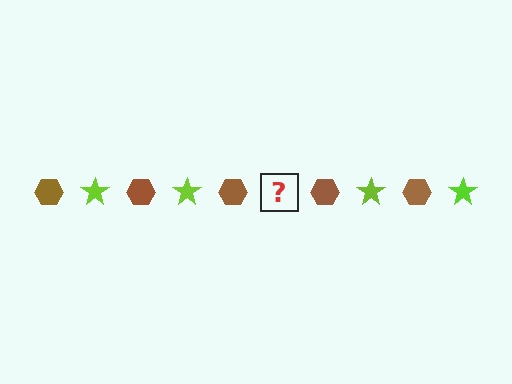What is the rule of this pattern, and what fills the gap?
The rule is that the pattern alternates between brown hexagon and lime star. The gap should be filled with a lime star.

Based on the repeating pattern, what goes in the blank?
The blank should be a lime star.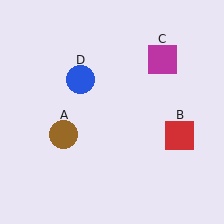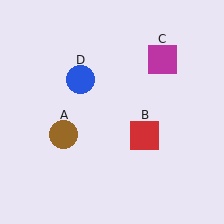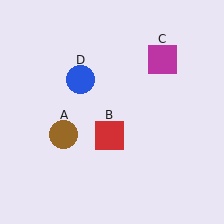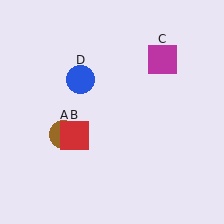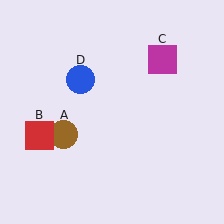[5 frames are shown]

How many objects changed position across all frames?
1 object changed position: red square (object B).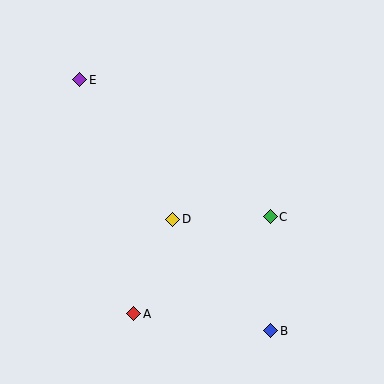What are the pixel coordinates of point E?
Point E is at (80, 80).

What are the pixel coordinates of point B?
Point B is at (271, 331).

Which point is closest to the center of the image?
Point D at (173, 219) is closest to the center.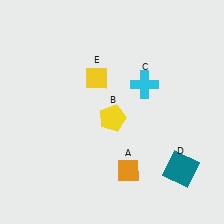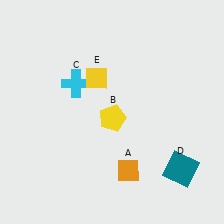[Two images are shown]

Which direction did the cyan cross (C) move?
The cyan cross (C) moved left.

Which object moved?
The cyan cross (C) moved left.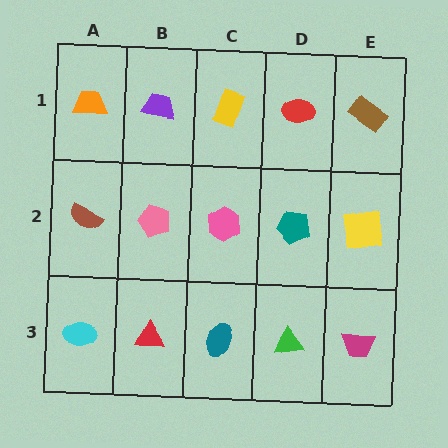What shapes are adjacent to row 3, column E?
A yellow square (row 2, column E), a green triangle (row 3, column D).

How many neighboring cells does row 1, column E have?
2.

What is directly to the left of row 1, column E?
A red ellipse.